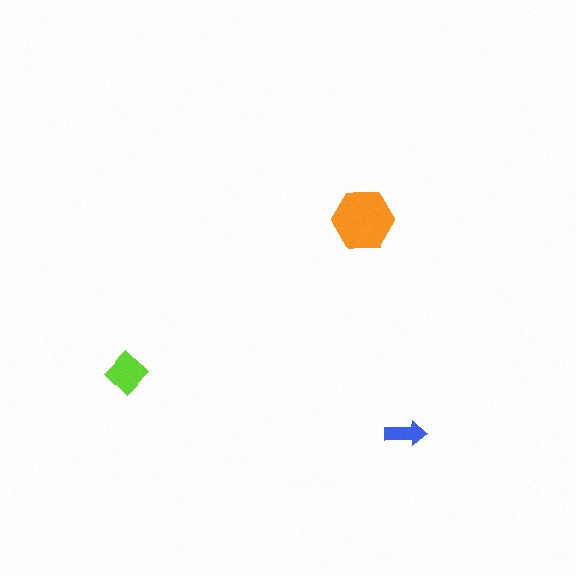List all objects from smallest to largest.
The blue arrow, the lime diamond, the orange hexagon.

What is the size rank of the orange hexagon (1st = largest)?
1st.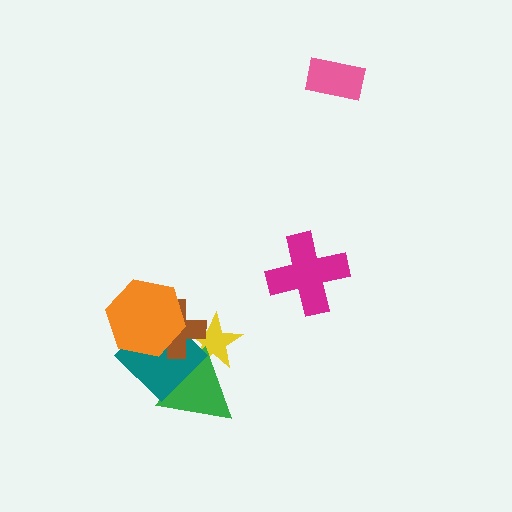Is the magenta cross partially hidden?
No, no other shape covers it.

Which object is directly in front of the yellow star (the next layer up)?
The green triangle is directly in front of the yellow star.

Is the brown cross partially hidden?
Yes, it is partially covered by another shape.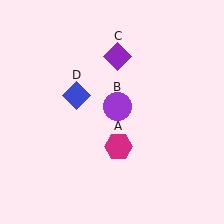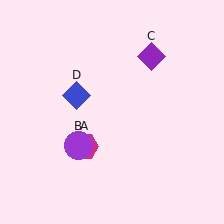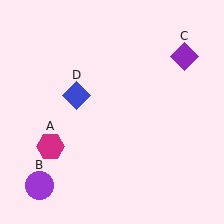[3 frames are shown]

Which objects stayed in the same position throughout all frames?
Blue diamond (object D) remained stationary.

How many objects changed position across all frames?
3 objects changed position: magenta hexagon (object A), purple circle (object B), purple diamond (object C).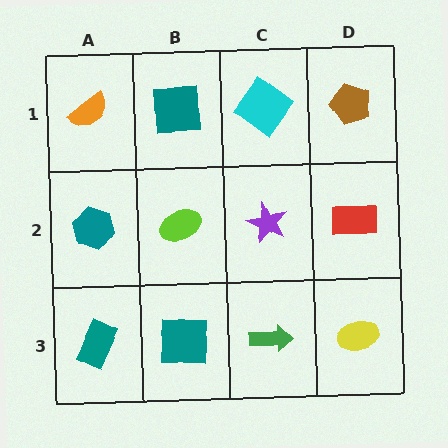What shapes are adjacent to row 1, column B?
A lime ellipse (row 2, column B), an orange semicircle (row 1, column A), a cyan diamond (row 1, column C).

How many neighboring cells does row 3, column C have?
3.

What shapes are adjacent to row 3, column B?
A lime ellipse (row 2, column B), a teal rectangle (row 3, column A), a green arrow (row 3, column C).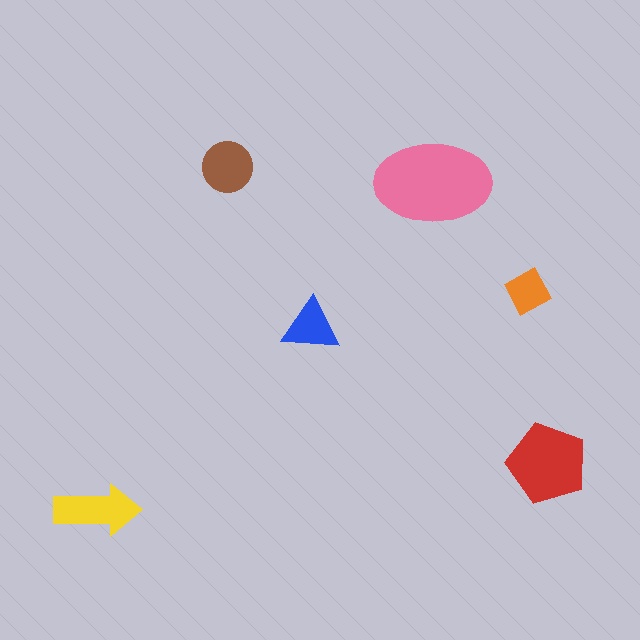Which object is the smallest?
The orange diamond.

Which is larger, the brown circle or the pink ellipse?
The pink ellipse.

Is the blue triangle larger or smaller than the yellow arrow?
Smaller.